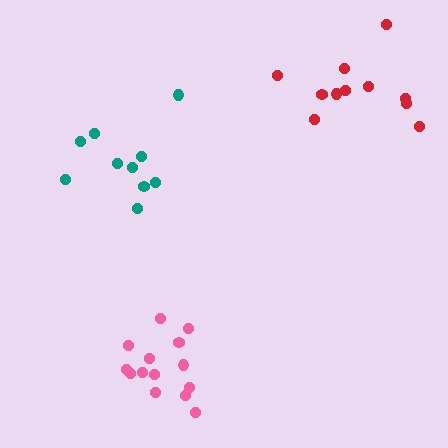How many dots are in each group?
Group 1: 14 dots, Group 2: 11 dots, Group 3: 10 dots (35 total).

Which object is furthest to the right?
The red cluster is rightmost.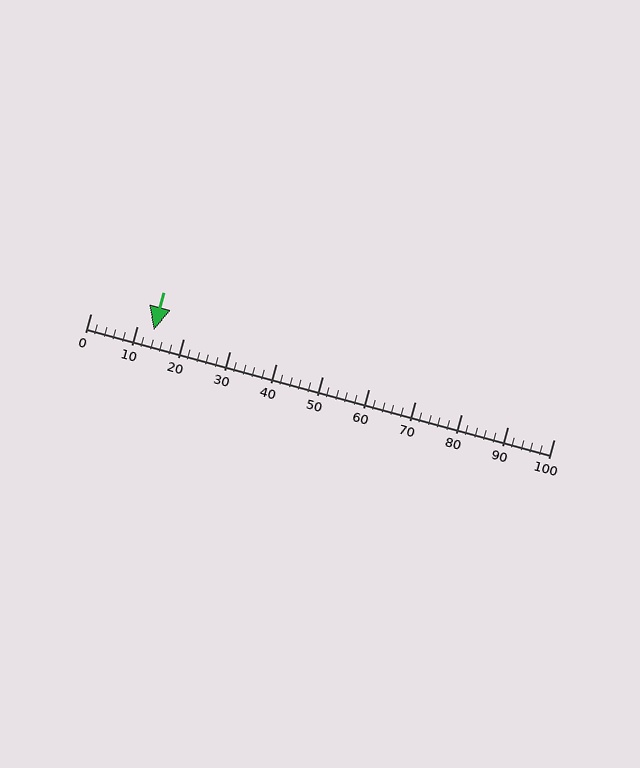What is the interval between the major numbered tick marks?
The major tick marks are spaced 10 units apart.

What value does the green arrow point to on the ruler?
The green arrow points to approximately 14.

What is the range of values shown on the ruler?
The ruler shows values from 0 to 100.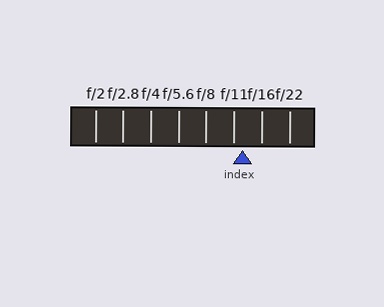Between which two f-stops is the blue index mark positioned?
The index mark is between f/11 and f/16.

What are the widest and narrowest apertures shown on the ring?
The widest aperture shown is f/2 and the narrowest is f/22.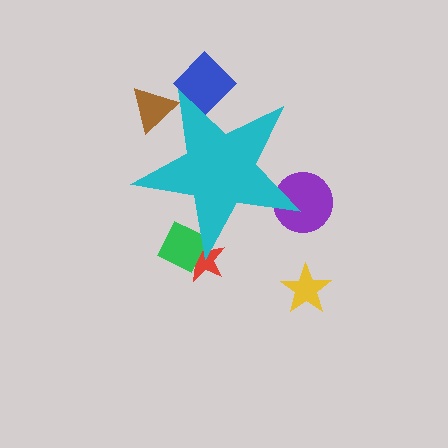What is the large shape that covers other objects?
A cyan star.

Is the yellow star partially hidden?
No, the yellow star is fully visible.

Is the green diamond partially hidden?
Yes, the green diamond is partially hidden behind the cyan star.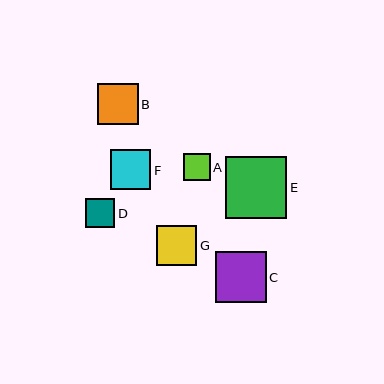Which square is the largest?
Square E is the largest with a size of approximately 61 pixels.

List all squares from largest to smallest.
From largest to smallest: E, C, B, F, G, D, A.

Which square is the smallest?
Square A is the smallest with a size of approximately 27 pixels.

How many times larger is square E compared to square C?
Square E is approximately 1.2 times the size of square C.